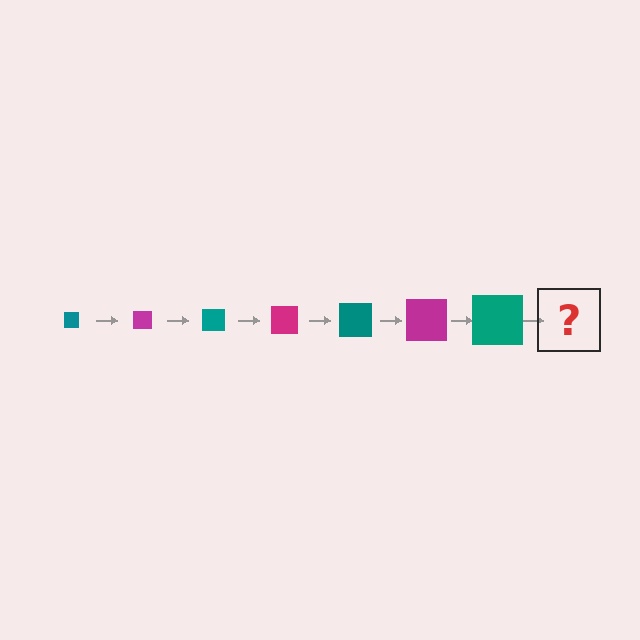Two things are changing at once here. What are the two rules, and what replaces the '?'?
The two rules are that the square grows larger each step and the color cycles through teal and magenta. The '?' should be a magenta square, larger than the previous one.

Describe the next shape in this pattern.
It should be a magenta square, larger than the previous one.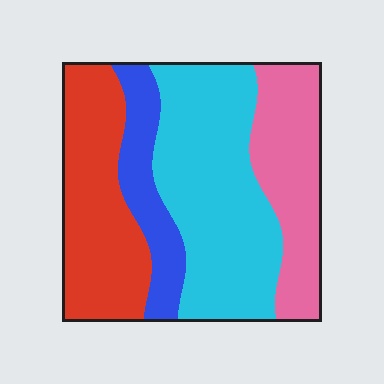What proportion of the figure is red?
Red covers roughly 25% of the figure.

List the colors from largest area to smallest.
From largest to smallest: cyan, red, pink, blue.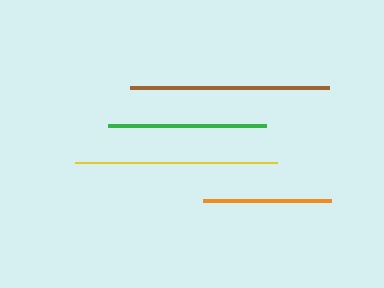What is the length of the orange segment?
The orange segment is approximately 128 pixels long.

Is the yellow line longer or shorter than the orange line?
The yellow line is longer than the orange line.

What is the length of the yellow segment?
The yellow segment is approximately 202 pixels long.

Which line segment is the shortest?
The orange line is the shortest at approximately 128 pixels.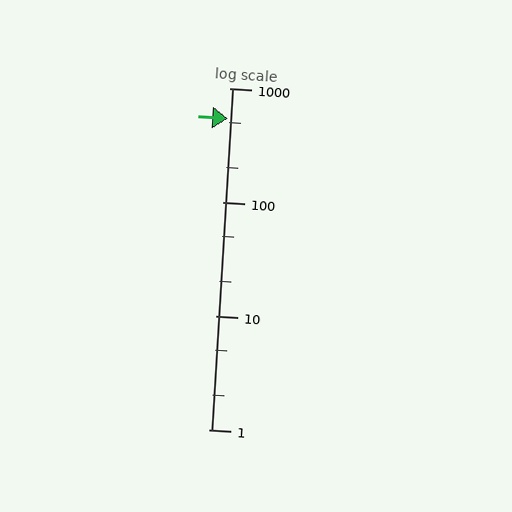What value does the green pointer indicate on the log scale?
The pointer indicates approximately 540.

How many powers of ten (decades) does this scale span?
The scale spans 3 decades, from 1 to 1000.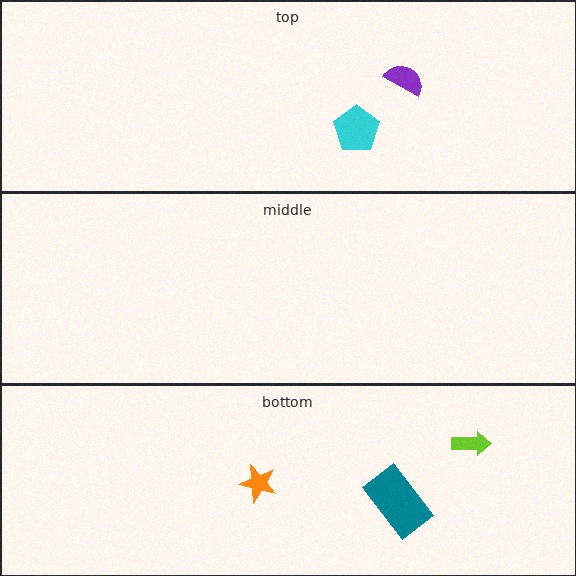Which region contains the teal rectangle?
The bottom region.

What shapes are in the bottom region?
The lime arrow, the orange star, the teal rectangle.